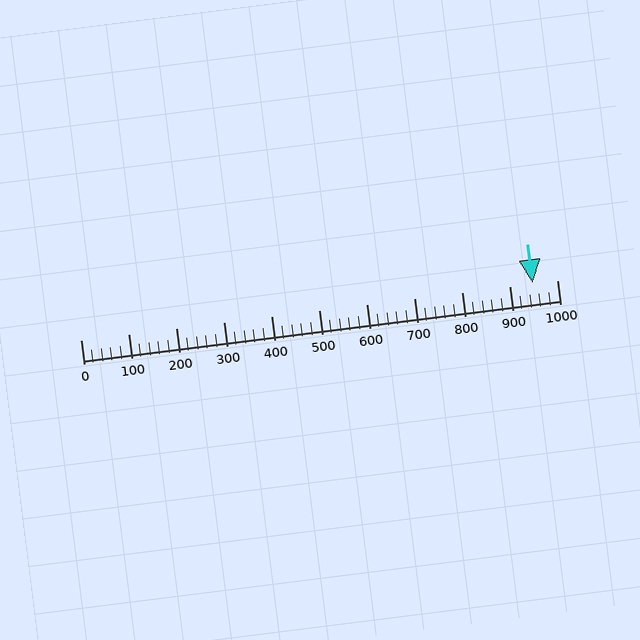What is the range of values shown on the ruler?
The ruler shows values from 0 to 1000.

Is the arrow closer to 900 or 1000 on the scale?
The arrow is closer to 900.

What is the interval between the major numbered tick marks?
The major tick marks are spaced 100 units apart.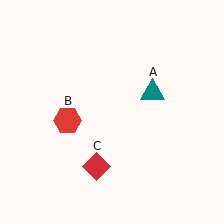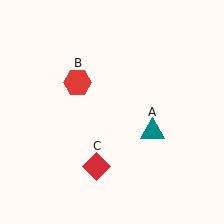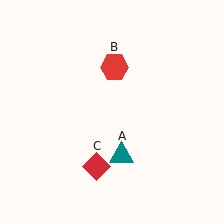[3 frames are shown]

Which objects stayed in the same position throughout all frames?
Red diamond (object C) remained stationary.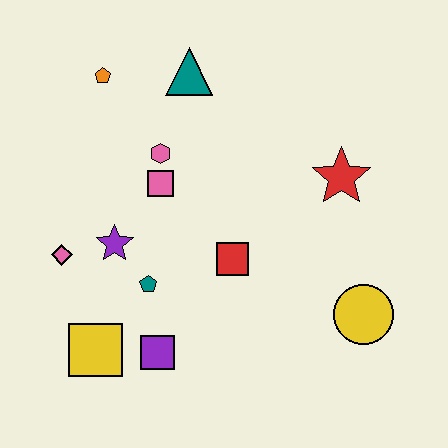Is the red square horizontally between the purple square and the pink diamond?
No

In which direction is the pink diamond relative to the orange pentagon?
The pink diamond is below the orange pentagon.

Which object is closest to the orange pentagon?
The teal triangle is closest to the orange pentagon.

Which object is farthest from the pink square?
The yellow circle is farthest from the pink square.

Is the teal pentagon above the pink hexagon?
No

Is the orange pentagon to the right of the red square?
No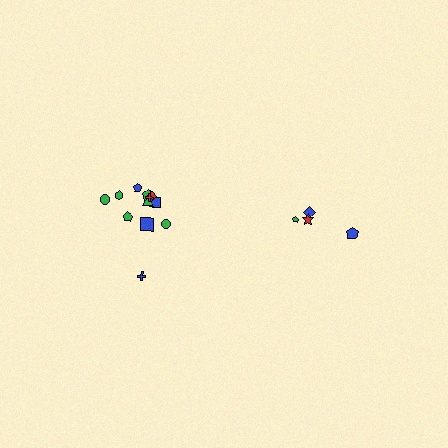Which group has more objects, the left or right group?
The left group.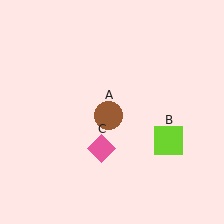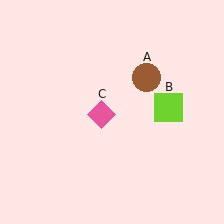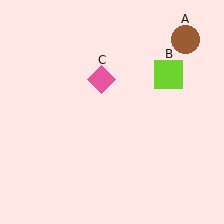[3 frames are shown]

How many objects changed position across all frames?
3 objects changed position: brown circle (object A), lime square (object B), pink diamond (object C).